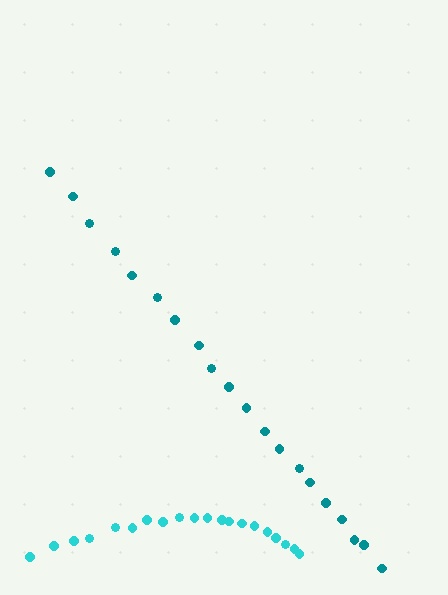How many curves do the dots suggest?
There are 2 distinct paths.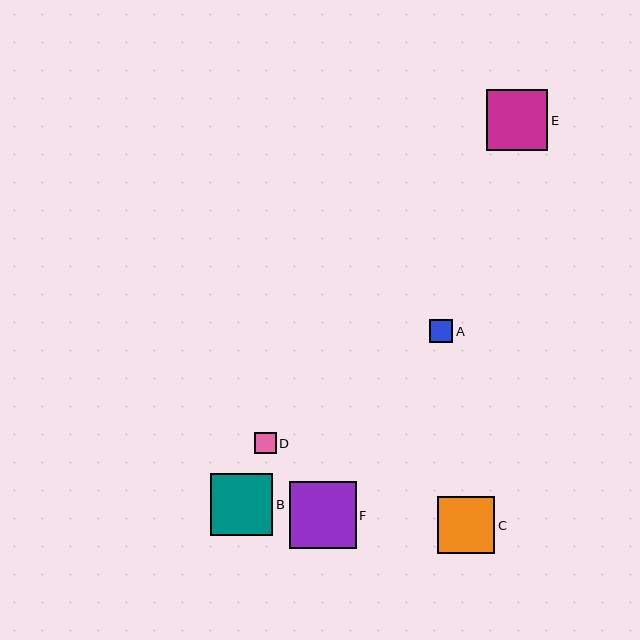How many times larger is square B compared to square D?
Square B is approximately 2.9 times the size of square D.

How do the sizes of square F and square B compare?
Square F and square B are approximately the same size.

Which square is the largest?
Square F is the largest with a size of approximately 67 pixels.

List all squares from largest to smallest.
From largest to smallest: F, B, E, C, A, D.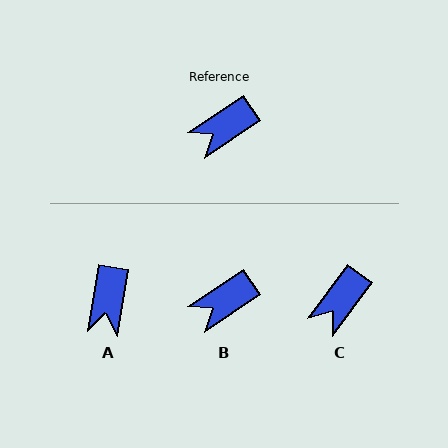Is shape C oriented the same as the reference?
No, it is off by about 20 degrees.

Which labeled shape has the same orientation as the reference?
B.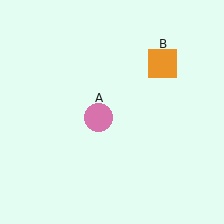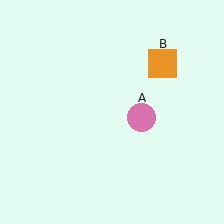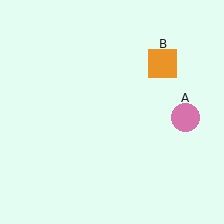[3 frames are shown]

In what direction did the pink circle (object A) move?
The pink circle (object A) moved right.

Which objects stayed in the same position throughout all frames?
Orange square (object B) remained stationary.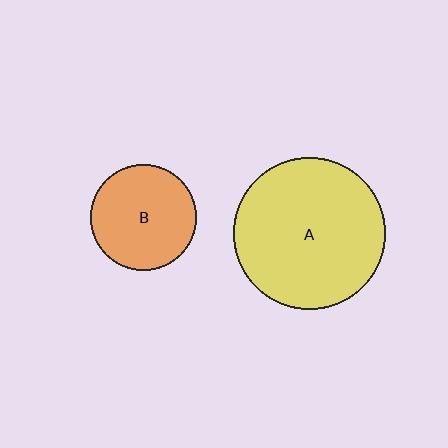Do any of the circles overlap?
No, none of the circles overlap.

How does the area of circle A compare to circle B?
Approximately 2.0 times.